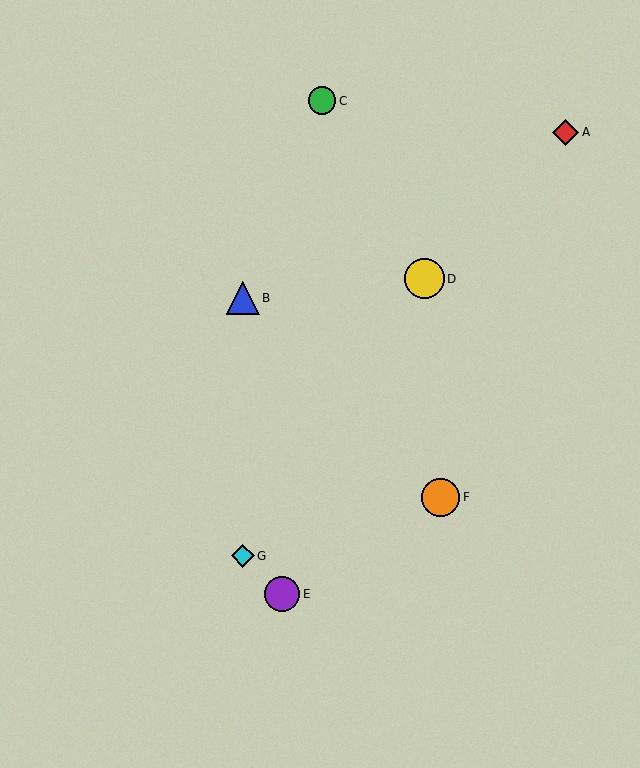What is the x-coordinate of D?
Object D is at x≈424.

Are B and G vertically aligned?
Yes, both are at x≈243.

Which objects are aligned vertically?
Objects B, G are aligned vertically.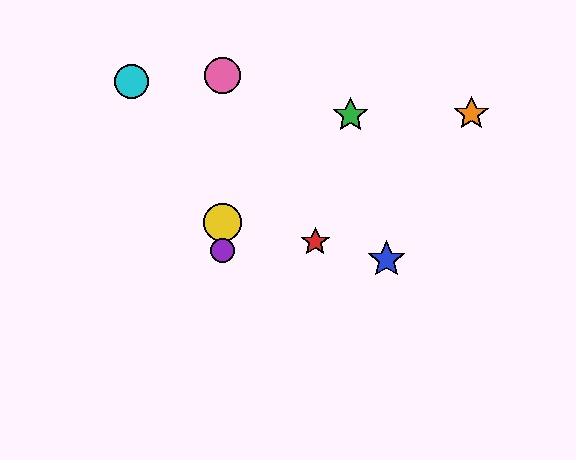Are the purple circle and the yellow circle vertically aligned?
Yes, both are at x≈222.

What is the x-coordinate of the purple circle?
The purple circle is at x≈222.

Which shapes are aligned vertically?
The yellow circle, the purple circle, the pink circle are aligned vertically.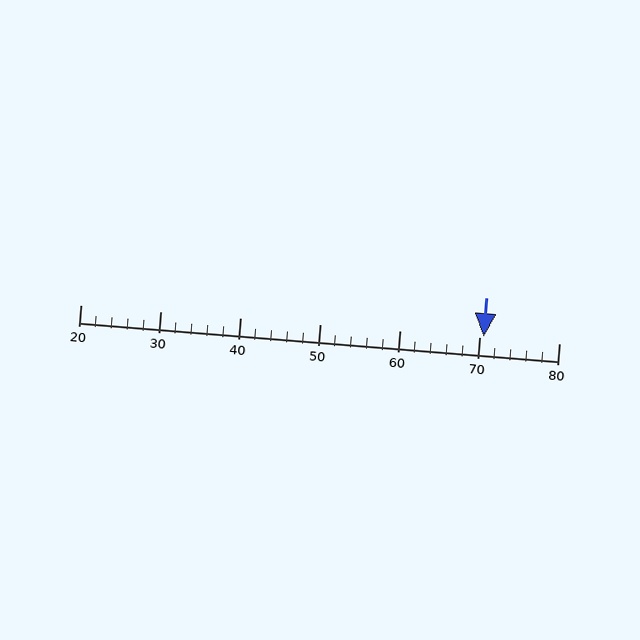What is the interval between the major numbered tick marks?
The major tick marks are spaced 10 units apart.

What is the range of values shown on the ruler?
The ruler shows values from 20 to 80.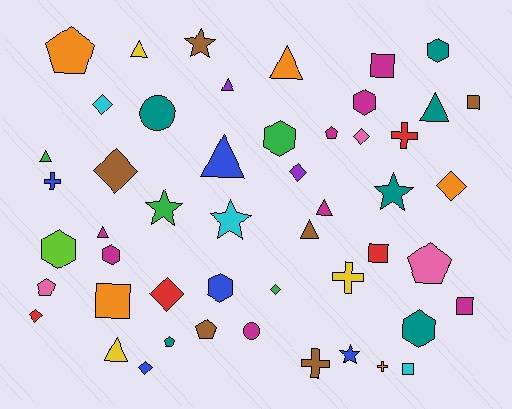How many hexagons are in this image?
There are 7 hexagons.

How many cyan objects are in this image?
There are 3 cyan objects.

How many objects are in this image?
There are 50 objects.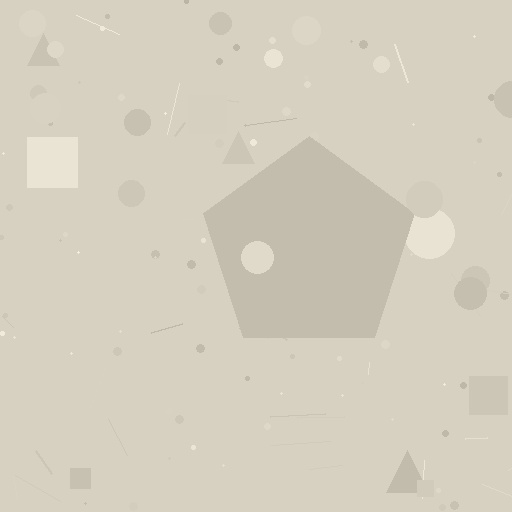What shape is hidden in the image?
A pentagon is hidden in the image.